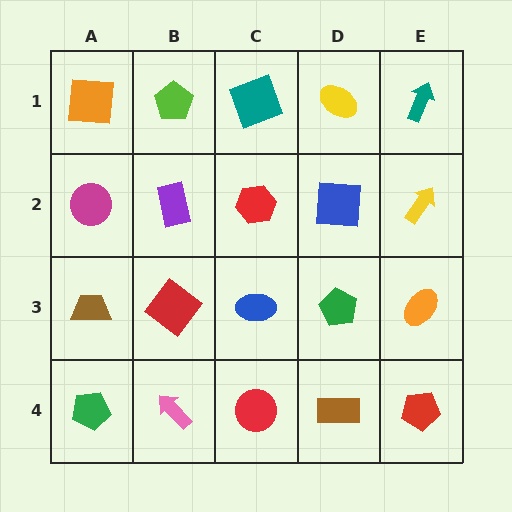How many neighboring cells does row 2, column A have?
3.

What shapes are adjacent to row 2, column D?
A yellow ellipse (row 1, column D), a green pentagon (row 3, column D), a red hexagon (row 2, column C), a yellow arrow (row 2, column E).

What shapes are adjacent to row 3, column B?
A purple rectangle (row 2, column B), a pink arrow (row 4, column B), a brown trapezoid (row 3, column A), a blue ellipse (row 3, column C).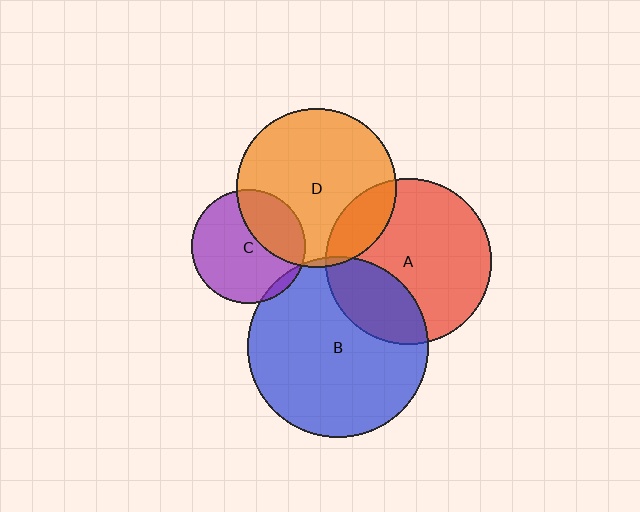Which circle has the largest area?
Circle B (blue).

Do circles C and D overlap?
Yes.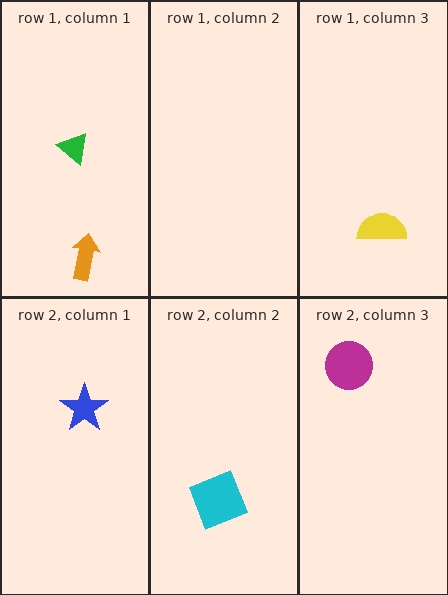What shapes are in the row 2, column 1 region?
The blue star.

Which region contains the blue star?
The row 2, column 1 region.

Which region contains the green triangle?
The row 1, column 1 region.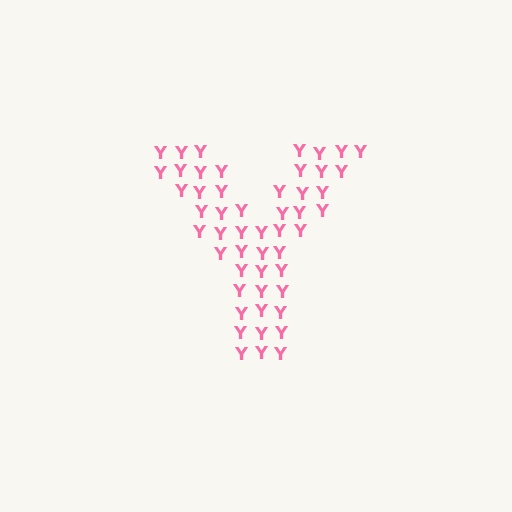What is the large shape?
The large shape is the letter Y.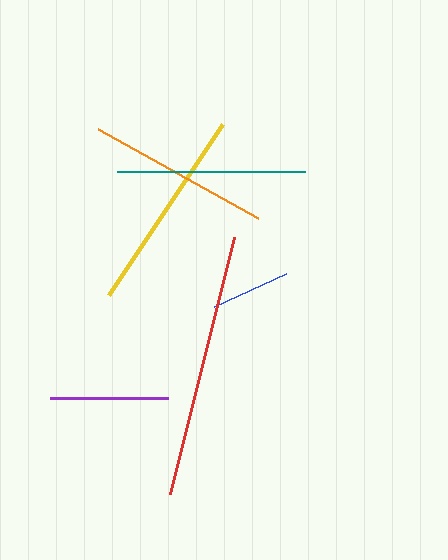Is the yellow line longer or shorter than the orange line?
The yellow line is longer than the orange line.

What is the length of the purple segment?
The purple segment is approximately 118 pixels long.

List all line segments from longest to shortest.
From longest to shortest: red, yellow, teal, orange, purple, blue.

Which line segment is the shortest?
The blue line is the shortest at approximately 79 pixels.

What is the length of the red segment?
The red segment is approximately 264 pixels long.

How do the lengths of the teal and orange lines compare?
The teal and orange lines are approximately the same length.